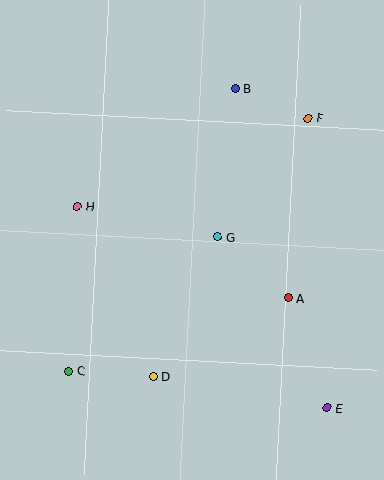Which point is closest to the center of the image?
Point G at (218, 237) is closest to the center.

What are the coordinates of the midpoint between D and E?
The midpoint between D and E is at (240, 392).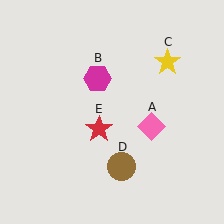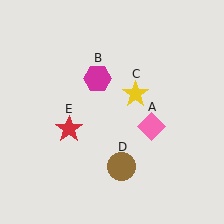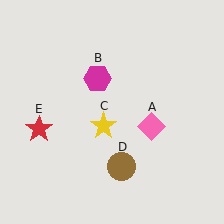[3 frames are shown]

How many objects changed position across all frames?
2 objects changed position: yellow star (object C), red star (object E).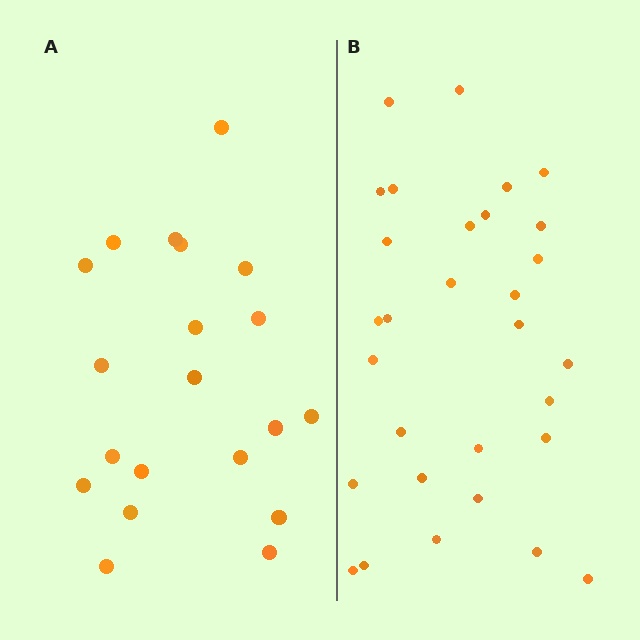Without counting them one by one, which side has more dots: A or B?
Region B (the right region) has more dots.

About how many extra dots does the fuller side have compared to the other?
Region B has roughly 10 or so more dots than region A.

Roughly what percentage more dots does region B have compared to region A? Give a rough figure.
About 50% more.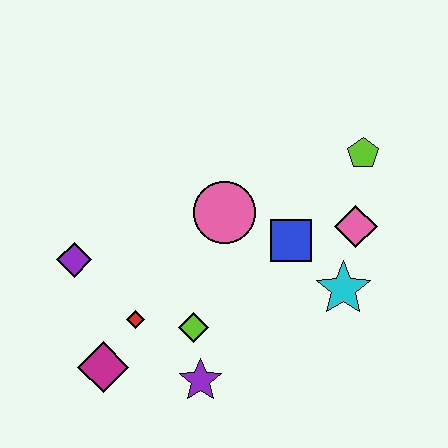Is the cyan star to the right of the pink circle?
Yes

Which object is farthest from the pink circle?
The magenta diamond is farthest from the pink circle.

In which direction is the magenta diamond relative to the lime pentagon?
The magenta diamond is to the left of the lime pentagon.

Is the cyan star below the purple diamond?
Yes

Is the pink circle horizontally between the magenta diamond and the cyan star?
Yes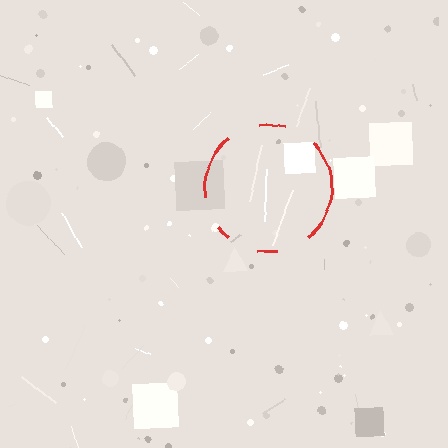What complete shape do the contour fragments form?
The contour fragments form a circle.